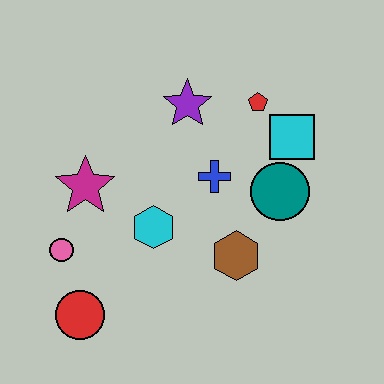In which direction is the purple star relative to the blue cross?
The purple star is above the blue cross.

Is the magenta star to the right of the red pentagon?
No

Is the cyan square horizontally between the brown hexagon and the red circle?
No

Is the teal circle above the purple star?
No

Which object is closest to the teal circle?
The cyan square is closest to the teal circle.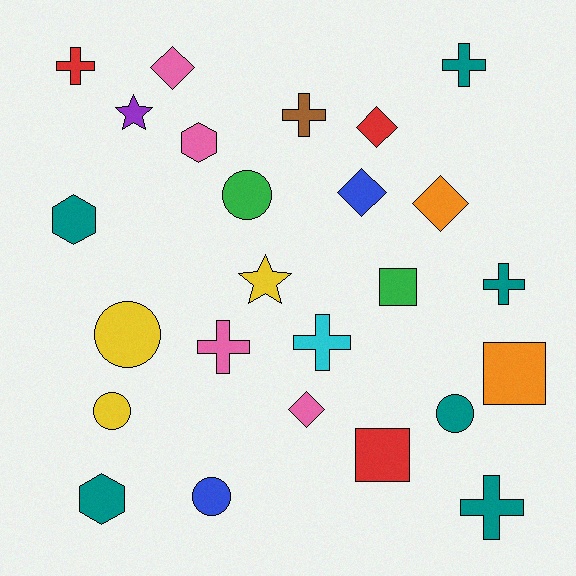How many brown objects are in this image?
There is 1 brown object.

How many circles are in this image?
There are 5 circles.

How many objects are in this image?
There are 25 objects.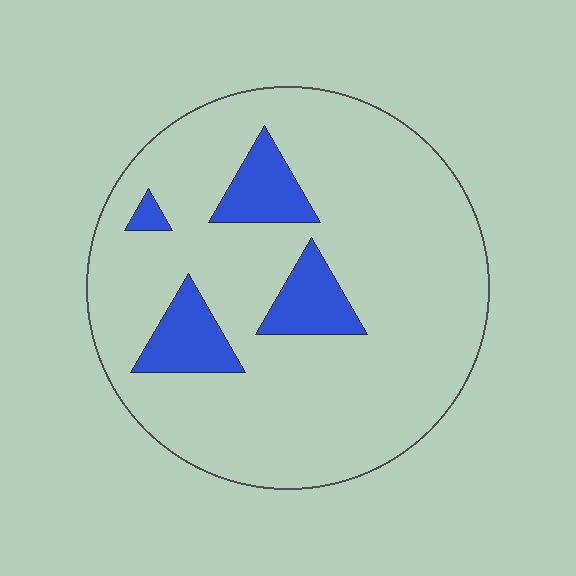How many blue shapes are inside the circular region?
4.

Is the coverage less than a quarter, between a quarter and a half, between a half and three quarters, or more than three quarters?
Less than a quarter.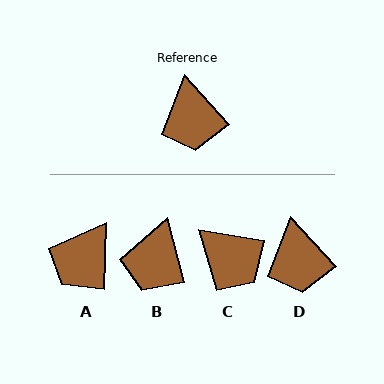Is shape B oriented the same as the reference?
No, it is off by about 28 degrees.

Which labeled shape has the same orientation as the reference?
D.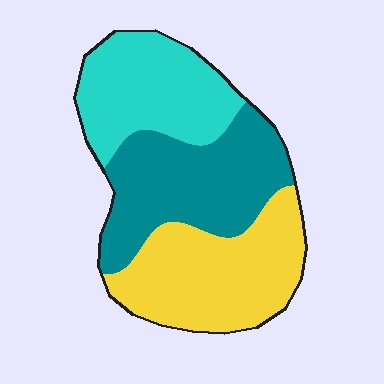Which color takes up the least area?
Cyan, at roughly 30%.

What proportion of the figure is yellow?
Yellow takes up between a quarter and a half of the figure.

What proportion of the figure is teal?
Teal covers about 35% of the figure.